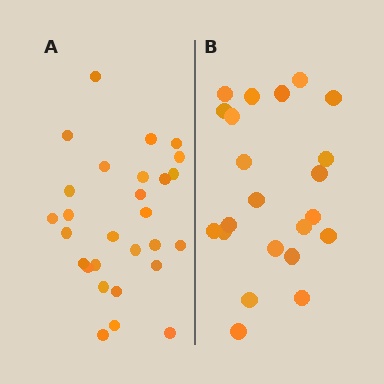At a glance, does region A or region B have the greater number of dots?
Region A (the left region) has more dots.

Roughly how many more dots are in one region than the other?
Region A has about 6 more dots than region B.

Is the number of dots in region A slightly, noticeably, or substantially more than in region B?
Region A has noticeably more, but not dramatically so. The ratio is roughly 1.3 to 1.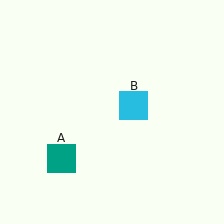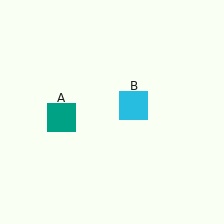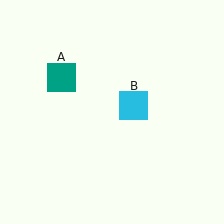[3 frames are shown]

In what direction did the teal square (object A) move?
The teal square (object A) moved up.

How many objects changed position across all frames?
1 object changed position: teal square (object A).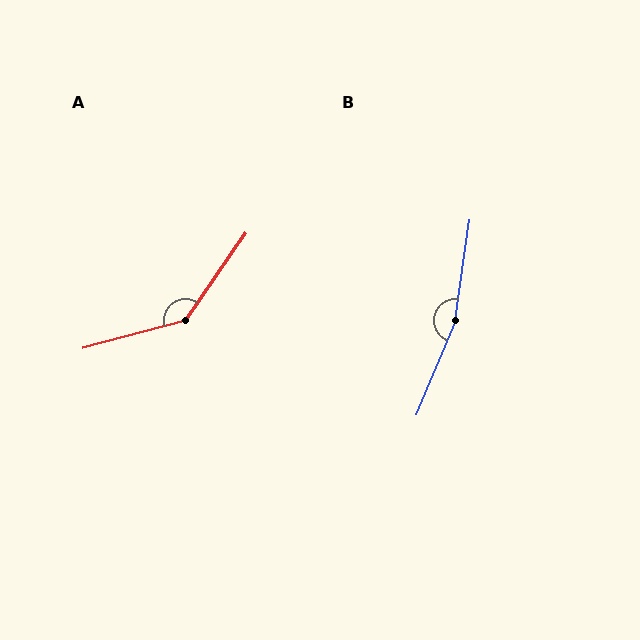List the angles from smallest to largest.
A (140°), B (166°).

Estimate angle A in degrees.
Approximately 140 degrees.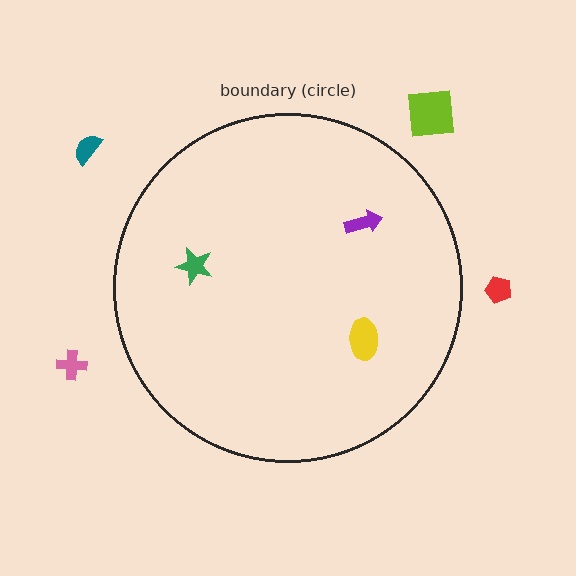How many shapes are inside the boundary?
3 inside, 4 outside.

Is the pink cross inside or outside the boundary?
Outside.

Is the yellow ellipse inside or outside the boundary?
Inside.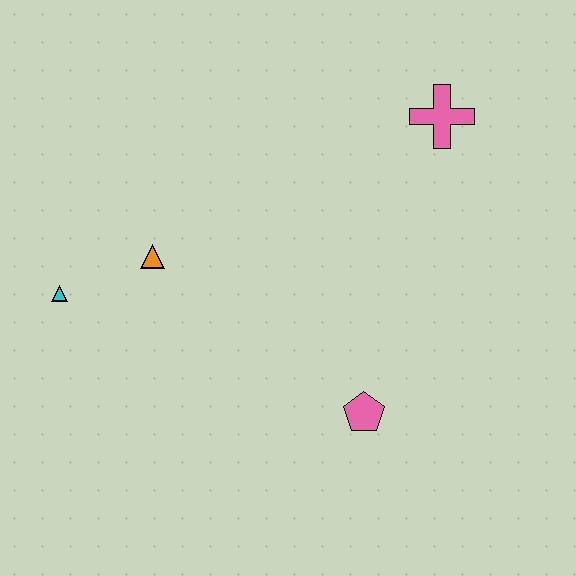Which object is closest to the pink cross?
The pink pentagon is closest to the pink cross.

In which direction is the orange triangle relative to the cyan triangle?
The orange triangle is to the right of the cyan triangle.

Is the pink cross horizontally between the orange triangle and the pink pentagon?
No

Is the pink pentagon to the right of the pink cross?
No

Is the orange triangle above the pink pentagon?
Yes